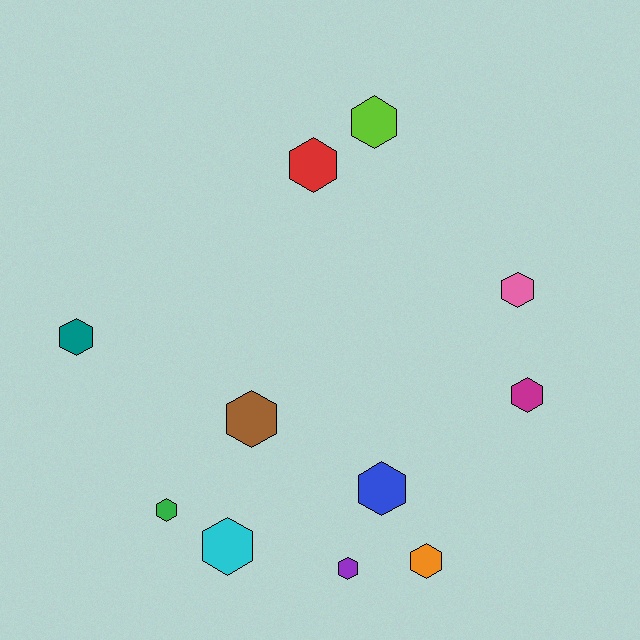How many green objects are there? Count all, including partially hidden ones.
There is 1 green object.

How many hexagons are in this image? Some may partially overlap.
There are 11 hexagons.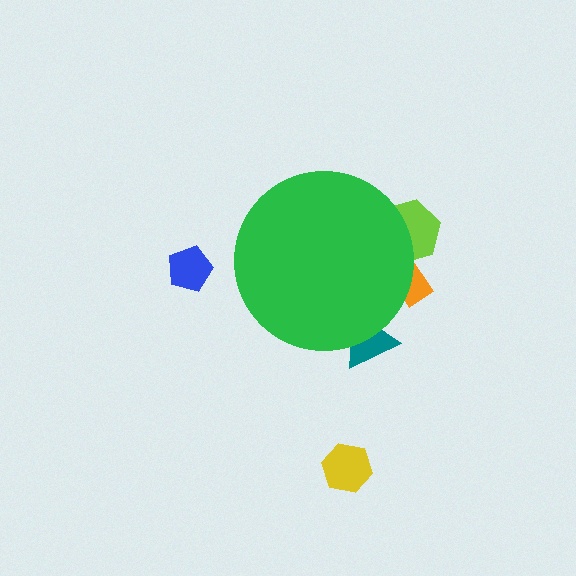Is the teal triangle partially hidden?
Yes, the teal triangle is partially hidden behind the green circle.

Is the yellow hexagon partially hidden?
No, the yellow hexagon is fully visible.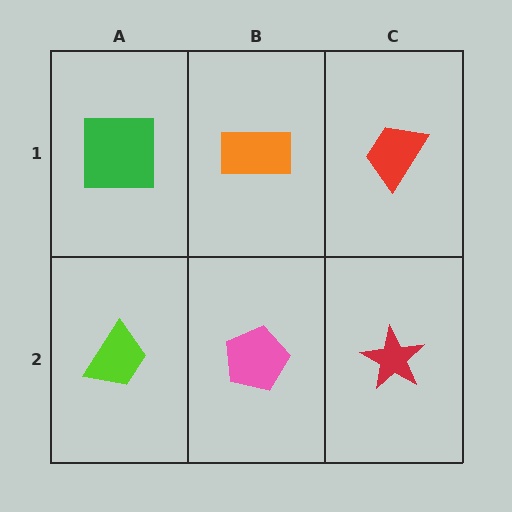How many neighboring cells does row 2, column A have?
2.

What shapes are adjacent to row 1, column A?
A lime trapezoid (row 2, column A), an orange rectangle (row 1, column B).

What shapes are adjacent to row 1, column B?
A pink pentagon (row 2, column B), a green square (row 1, column A), a red trapezoid (row 1, column C).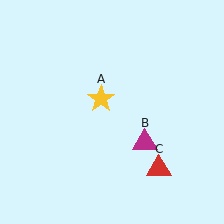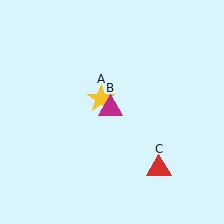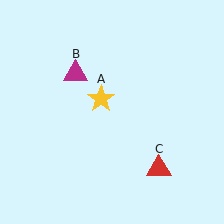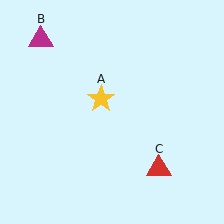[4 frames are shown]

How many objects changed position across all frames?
1 object changed position: magenta triangle (object B).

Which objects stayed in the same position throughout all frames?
Yellow star (object A) and red triangle (object C) remained stationary.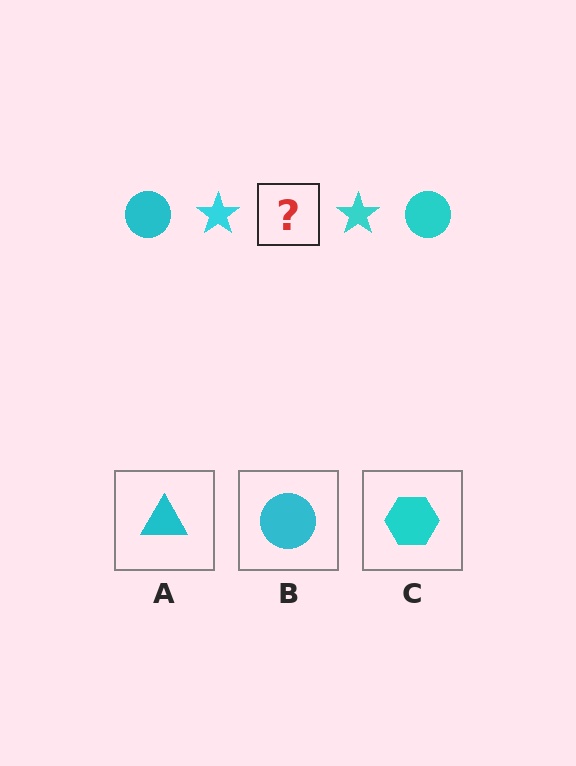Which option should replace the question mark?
Option B.